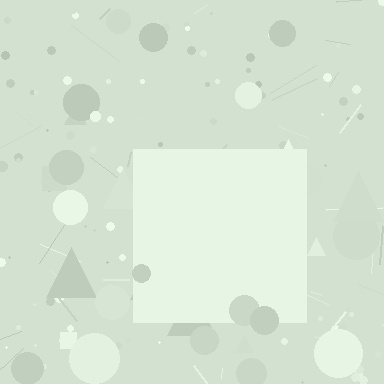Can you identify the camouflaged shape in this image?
The camouflaged shape is a square.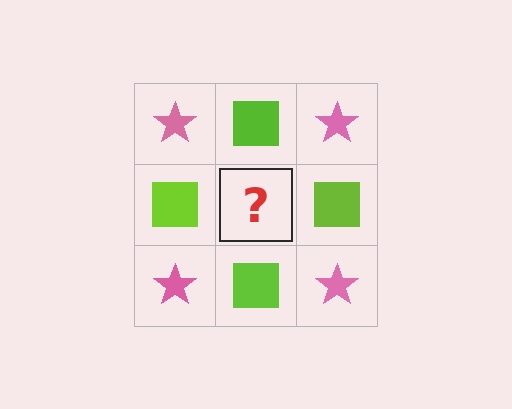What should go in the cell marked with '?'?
The missing cell should contain a pink star.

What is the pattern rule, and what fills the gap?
The rule is that it alternates pink star and lime square in a checkerboard pattern. The gap should be filled with a pink star.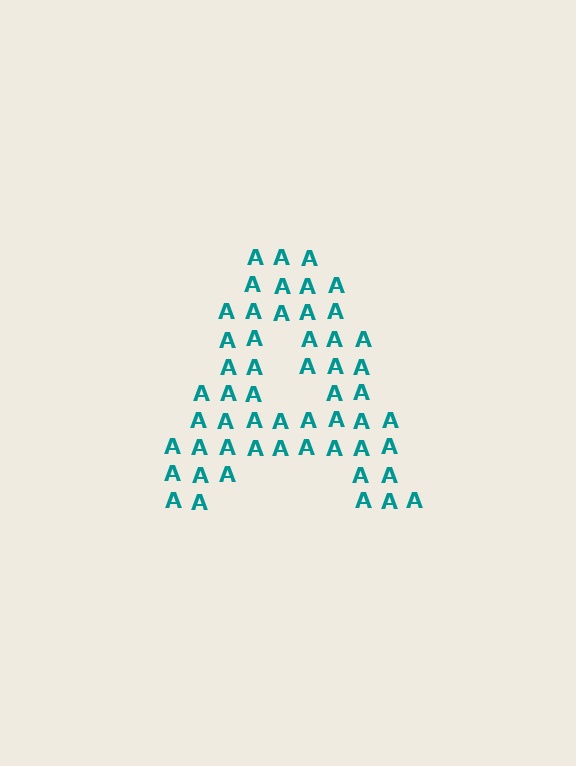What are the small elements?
The small elements are letter A's.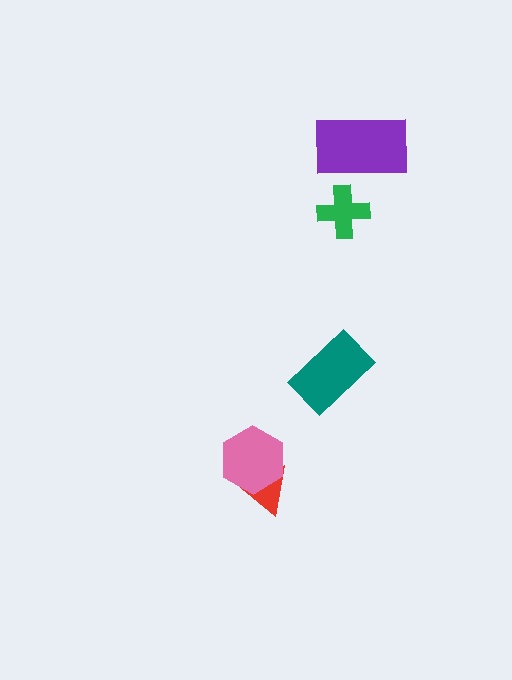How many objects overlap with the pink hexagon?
1 object overlaps with the pink hexagon.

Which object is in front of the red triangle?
The pink hexagon is in front of the red triangle.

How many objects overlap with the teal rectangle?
0 objects overlap with the teal rectangle.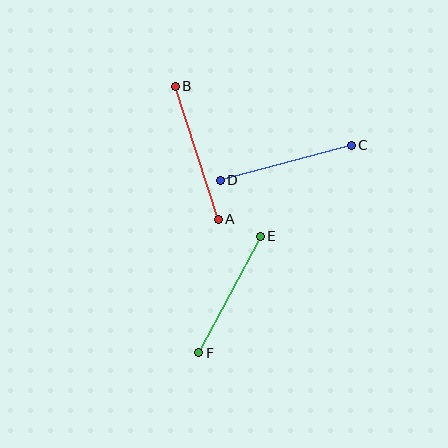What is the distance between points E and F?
The distance is approximately 132 pixels.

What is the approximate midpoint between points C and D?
The midpoint is at approximately (286, 163) pixels.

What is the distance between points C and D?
The distance is approximately 136 pixels.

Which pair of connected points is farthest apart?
Points A and B are farthest apart.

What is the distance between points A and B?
The distance is approximately 140 pixels.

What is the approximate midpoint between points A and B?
The midpoint is at approximately (197, 153) pixels.